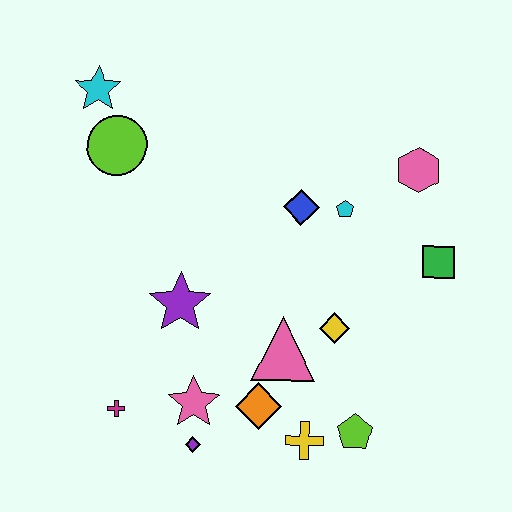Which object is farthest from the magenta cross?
The pink hexagon is farthest from the magenta cross.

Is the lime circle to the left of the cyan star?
No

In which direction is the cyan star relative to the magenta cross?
The cyan star is above the magenta cross.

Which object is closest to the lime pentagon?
The yellow cross is closest to the lime pentagon.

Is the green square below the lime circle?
Yes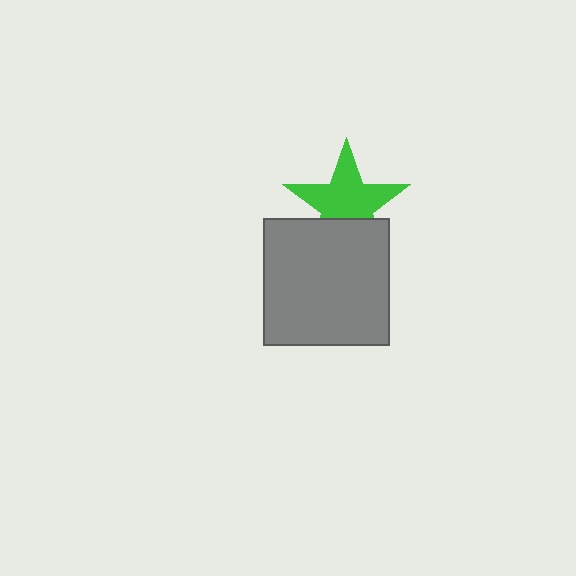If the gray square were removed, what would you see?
You would see the complete green star.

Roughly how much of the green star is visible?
Most of it is visible (roughly 68%).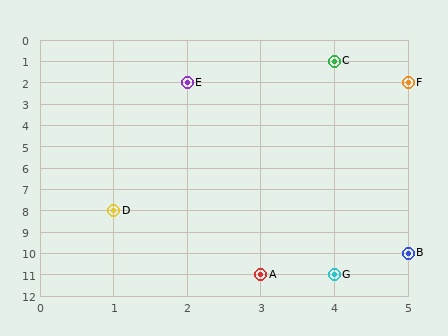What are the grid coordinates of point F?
Point F is at grid coordinates (5, 2).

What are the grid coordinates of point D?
Point D is at grid coordinates (1, 8).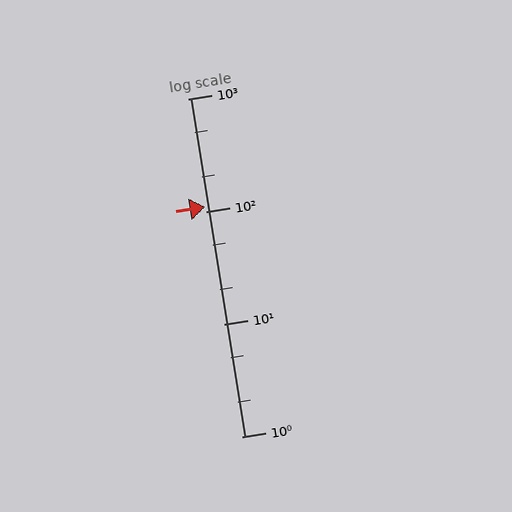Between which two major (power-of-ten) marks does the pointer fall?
The pointer is between 100 and 1000.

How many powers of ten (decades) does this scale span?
The scale spans 3 decades, from 1 to 1000.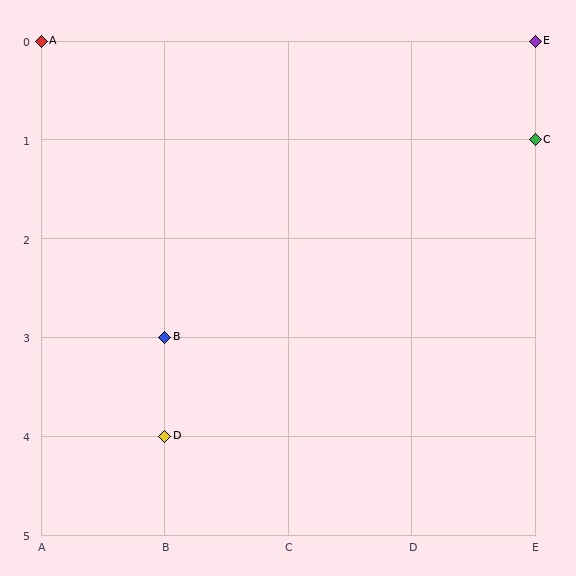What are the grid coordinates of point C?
Point C is at grid coordinates (E, 1).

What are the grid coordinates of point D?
Point D is at grid coordinates (B, 4).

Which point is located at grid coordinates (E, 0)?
Point E is at (E, 0).